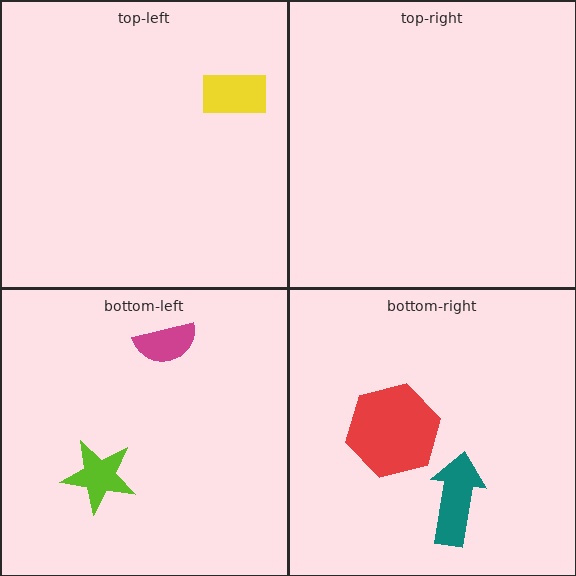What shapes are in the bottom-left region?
The lime star, the magenta semicircle.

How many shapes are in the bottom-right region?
2.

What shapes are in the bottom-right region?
The teal arrow, the red hexagon.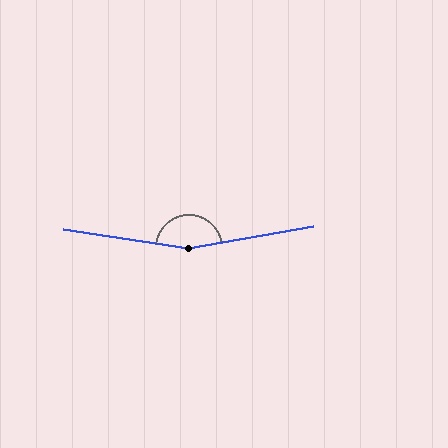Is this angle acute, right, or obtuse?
It is obtuse.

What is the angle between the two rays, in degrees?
Approximately 161 degrees.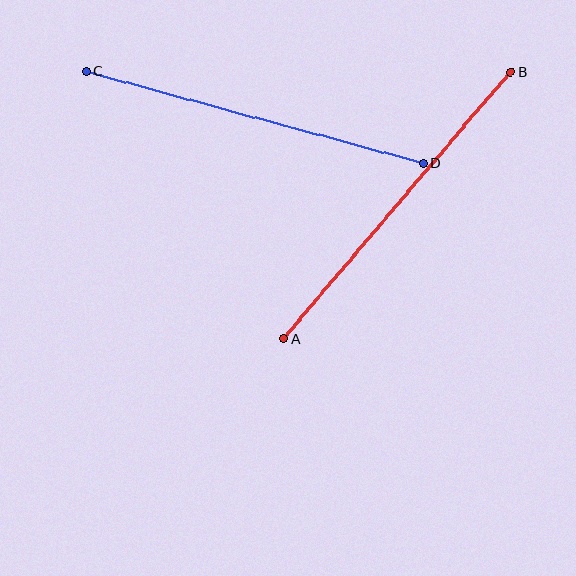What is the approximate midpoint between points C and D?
The midpoint is at approximately (255, 117) pixels.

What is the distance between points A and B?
The distance is approximately 350 pixels.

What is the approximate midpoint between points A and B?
The midpoint is at approximately (397, 205) pixels.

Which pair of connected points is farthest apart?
Points A and B are farthest apart.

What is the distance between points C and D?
The distance is approximately 350 pixels.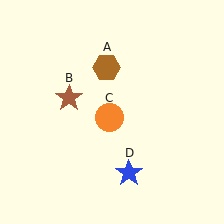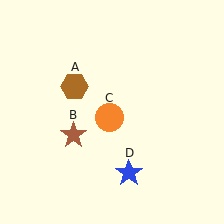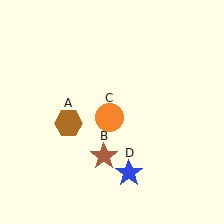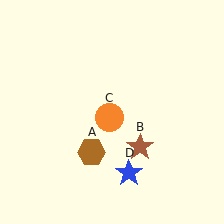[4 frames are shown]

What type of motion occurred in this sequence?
The brown hexagon (object A), brown star (object B) rotated counterclockwise around the center of the scene.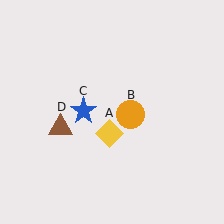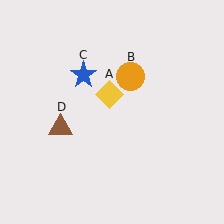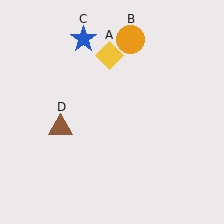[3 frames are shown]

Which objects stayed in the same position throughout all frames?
Brown triangle (object D) remained stationary.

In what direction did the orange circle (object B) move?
The orange circle (object B) moved up.